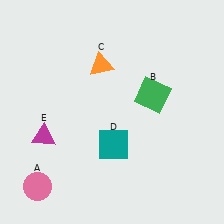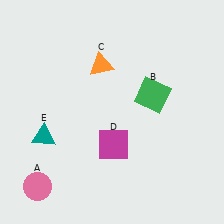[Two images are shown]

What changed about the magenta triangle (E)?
In Image 1, E is magenta. In Image 2, it changed to teal.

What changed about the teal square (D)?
In Image 1, D is teal. In Image 2, it changed to magenta.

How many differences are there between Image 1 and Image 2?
There are 2 differences between the two images.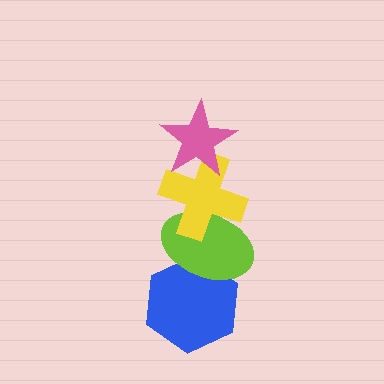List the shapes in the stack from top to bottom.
From top to bottom: the pink star, the yellow cross, the lime ellipse, the blue hexagon.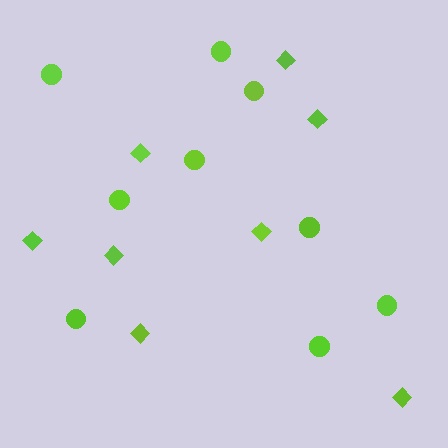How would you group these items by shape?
There are 2 groups: one group of circles (9) and one group of diamonds (8).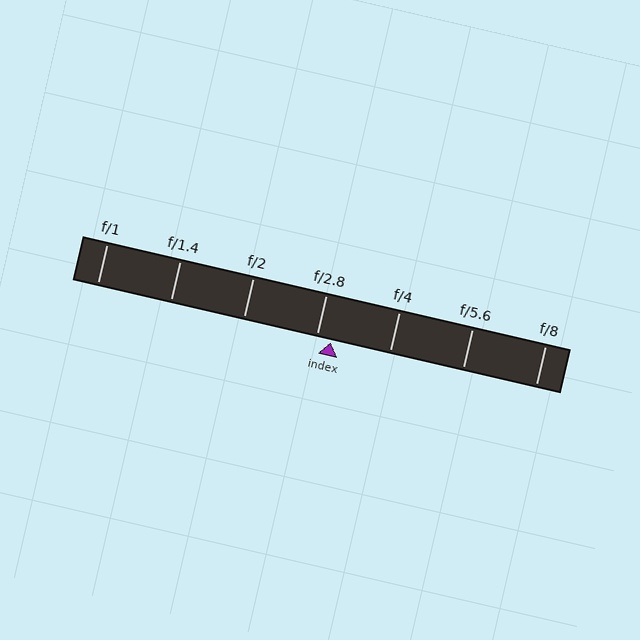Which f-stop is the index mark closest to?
The index mark is closest to f/2.8.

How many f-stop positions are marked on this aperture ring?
There are 7 f-stop positions marked.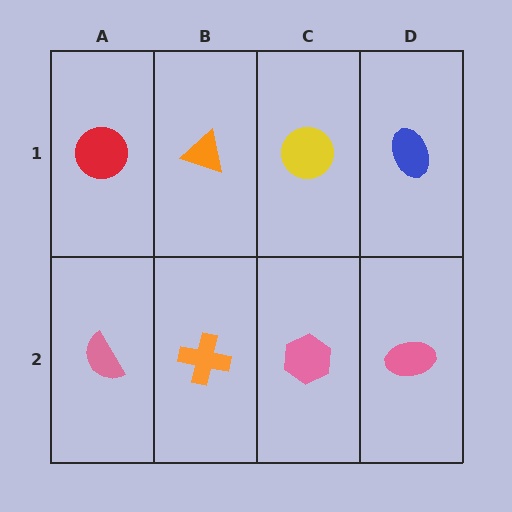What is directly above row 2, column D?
A blue ellipse.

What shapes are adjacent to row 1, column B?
An orange cross (row 2, column B), a red circle (row 1, column A), a yellow circle (row 1, column C).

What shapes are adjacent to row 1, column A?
A pink semicircle (row 2, column A), an orange triangle (row 1, column B).